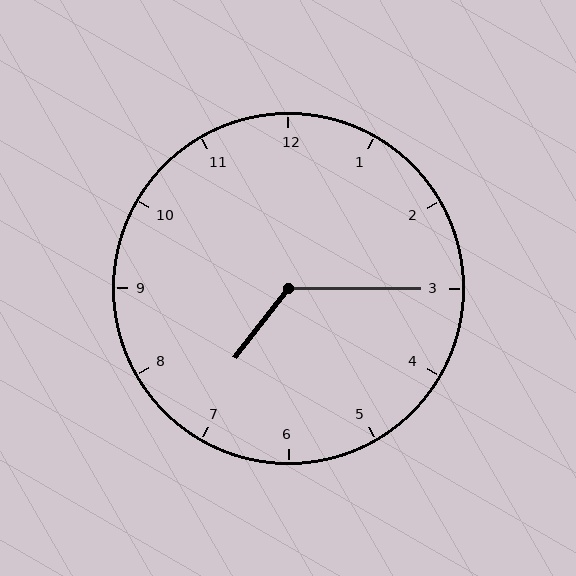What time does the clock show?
7:15.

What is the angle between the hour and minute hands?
Approximately 128 degrees.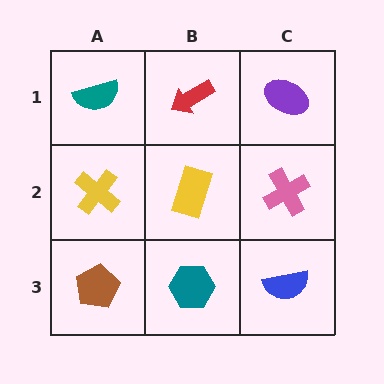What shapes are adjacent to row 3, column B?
A yellow rectangle (row 2, column B), a brown pentagon (row 3, column A), a blue semicircle (row 3, column C).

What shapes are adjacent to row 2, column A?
A teal semicircle (row 1, column A), a brown pentagon (row 3, column A), a yellow rectangle (row 2, column B).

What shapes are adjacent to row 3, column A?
A yellow cross (row 2, column A), a teal hexagon (row 3, column B).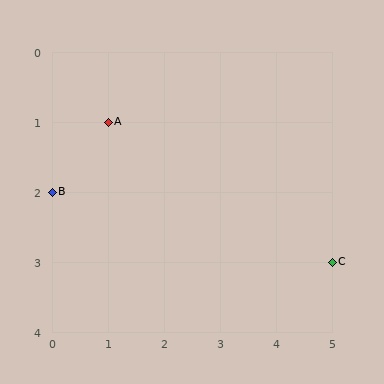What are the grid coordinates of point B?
Point B is at grid coordinates (0, 2).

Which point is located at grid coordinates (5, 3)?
Point C is at (5, 3).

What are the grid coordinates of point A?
Point A is at grid coordinates (1, 1).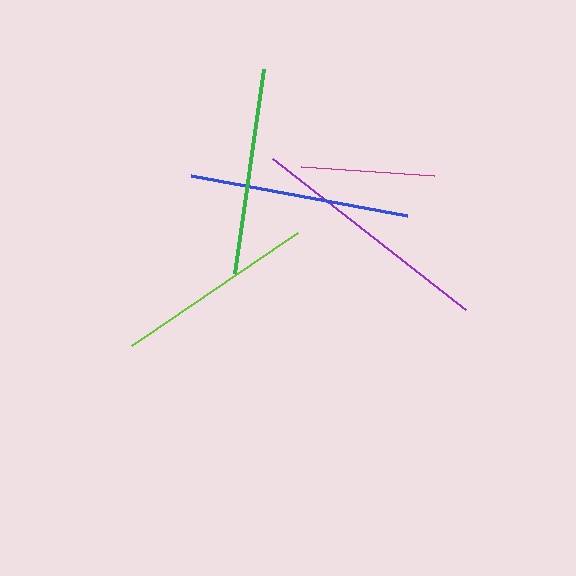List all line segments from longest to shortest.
From longest to shortest: purple, blue, green, lime, magenta.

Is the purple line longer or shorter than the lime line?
The purple line is longer than the lime line.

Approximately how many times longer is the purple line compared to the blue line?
The purple line is approximately 1.1 times the length of the blue line.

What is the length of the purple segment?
The purple segment is approximately 245 pixels long.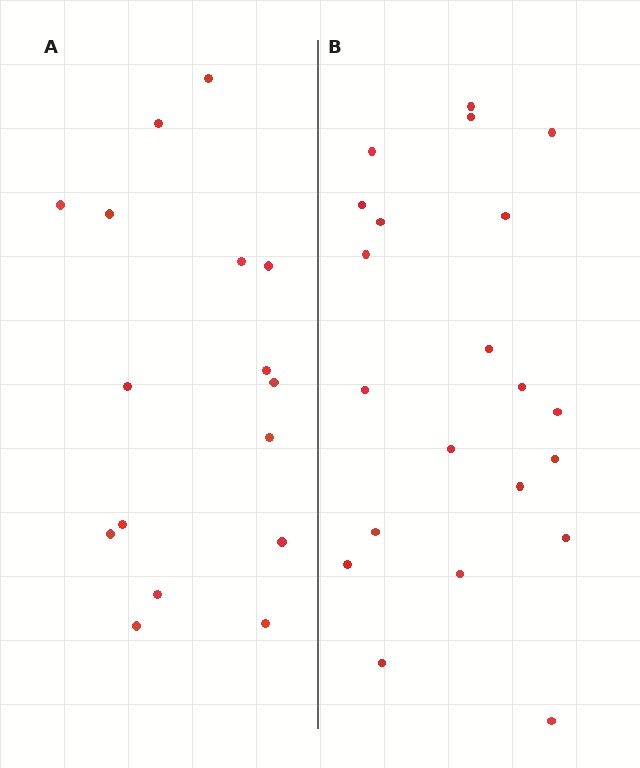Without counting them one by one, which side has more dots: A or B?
Region B (the right region) has more dots.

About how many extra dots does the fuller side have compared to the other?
Region B has about 5 more dots than region A.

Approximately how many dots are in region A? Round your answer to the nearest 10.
About 20 dots. (The exact count is 16, which rounds to 20.)